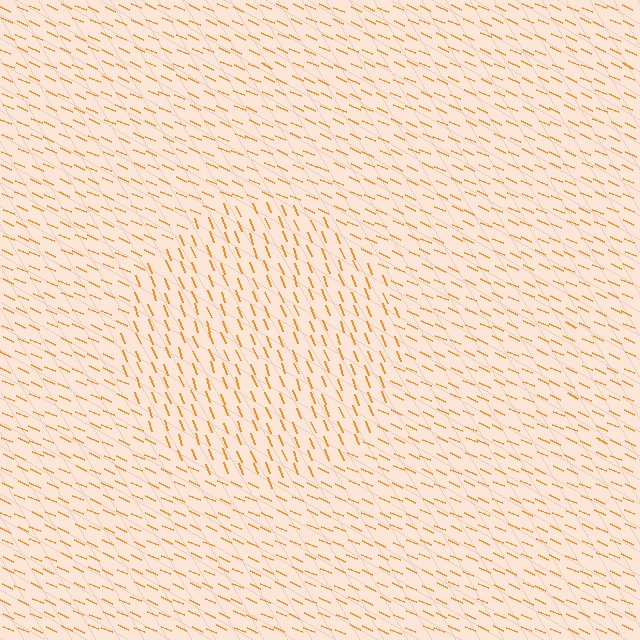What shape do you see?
I see a circle.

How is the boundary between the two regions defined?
The boundary is defined purely by a change in line orientation (approximately 45 degrees difference). All lines are the same color and thickness.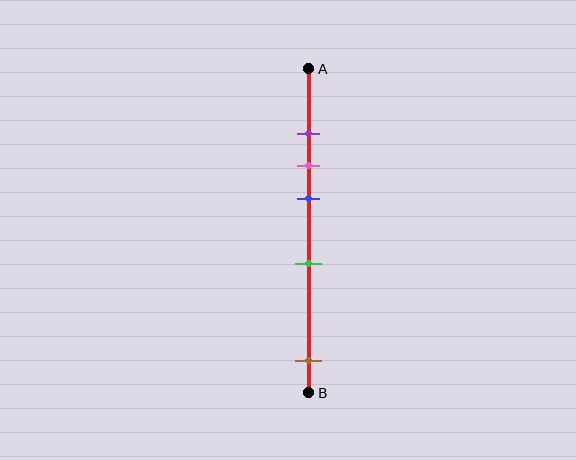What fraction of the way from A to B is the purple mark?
The purple mark is approximately 20% (0.2) of the way from A to B.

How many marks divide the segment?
There are 5 marks dividing the segment.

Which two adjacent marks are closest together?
The purple and pink marks are the closest adjacent pair.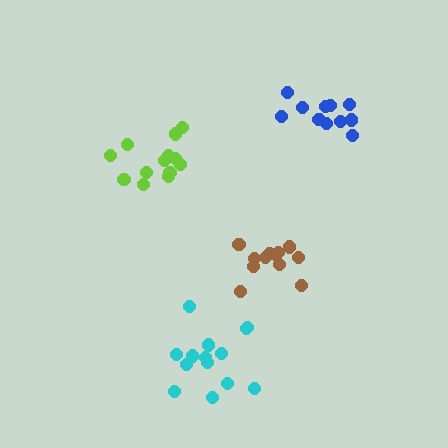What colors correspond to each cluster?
The clusters are colored: lime, brown, cyan, blue.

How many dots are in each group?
Group 1: 13 dots, Group 2: 12 dots, Group 3: 14 dots, Group 4: 11 dots (50 total).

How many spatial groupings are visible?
There are 4 spatial groupings.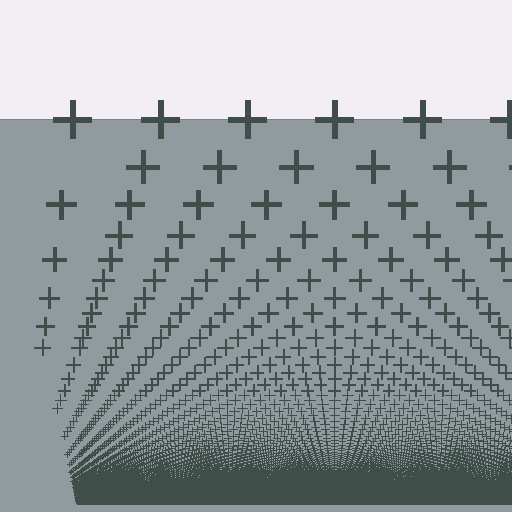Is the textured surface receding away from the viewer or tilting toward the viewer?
The surface appears to tilt toward the viewer. Texture elements get larger and sparser toward the top.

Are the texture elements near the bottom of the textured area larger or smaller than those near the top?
Smaller. The gradient is inverted — elements near the bottom are smaller and denser.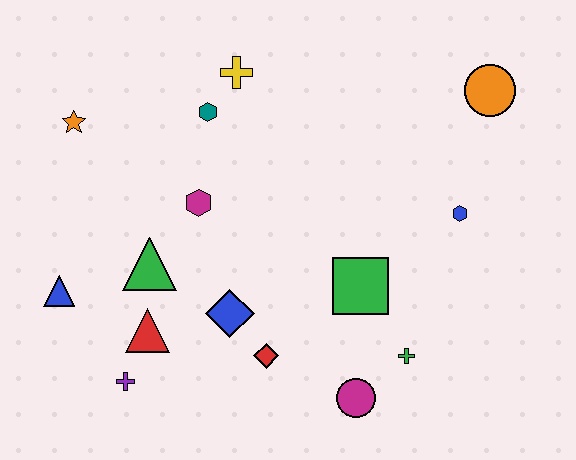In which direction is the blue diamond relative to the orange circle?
The blue diamond is to the left of the orange circle.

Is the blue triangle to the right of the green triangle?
No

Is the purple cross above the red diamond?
No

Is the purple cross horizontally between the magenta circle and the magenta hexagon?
No